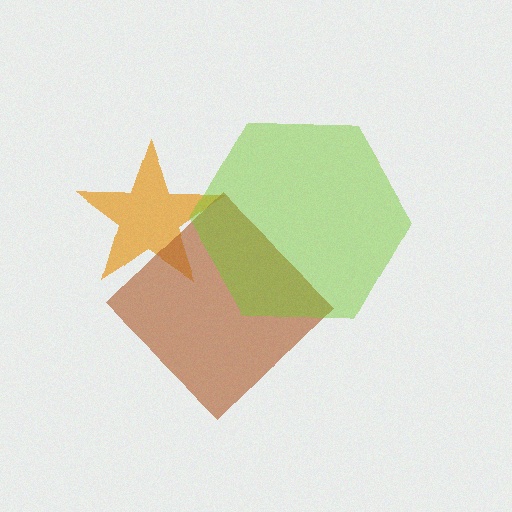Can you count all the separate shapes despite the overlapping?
Yes, there are 3 separate shapes.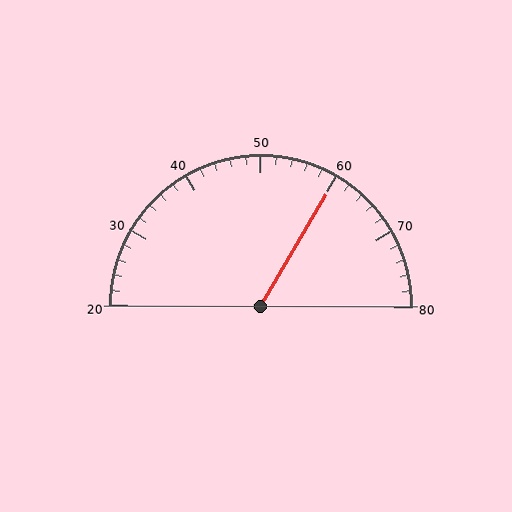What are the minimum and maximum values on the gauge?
The gauge ranges from 20 to 80.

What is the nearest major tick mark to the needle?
The nearest major tick mark is 60.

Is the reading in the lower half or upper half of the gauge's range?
The reading is in the upper half of the range (20 to 80).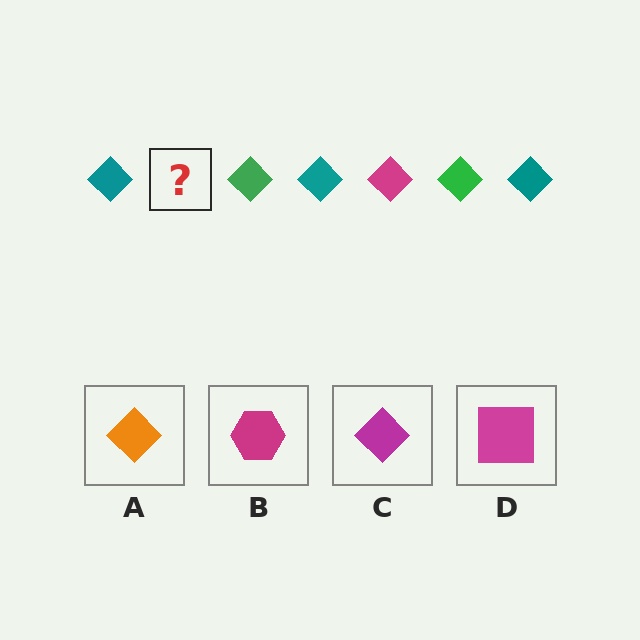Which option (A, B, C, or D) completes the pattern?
C.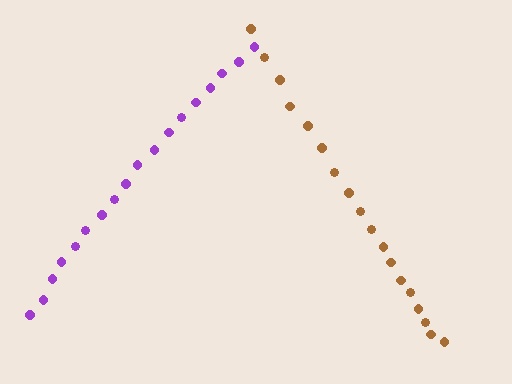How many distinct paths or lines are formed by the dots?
There are 2 distinct paths.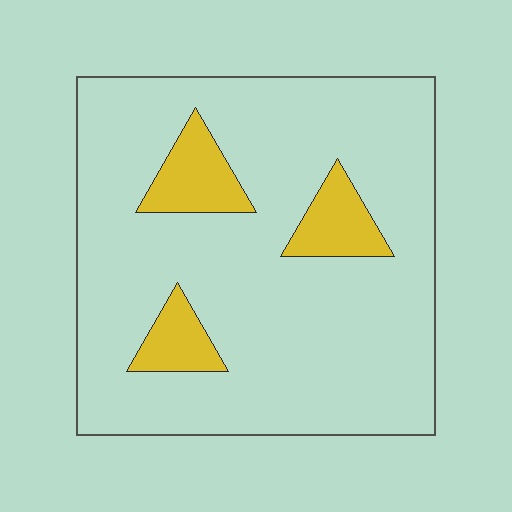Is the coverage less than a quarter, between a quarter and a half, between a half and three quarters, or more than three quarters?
Less than a quarter.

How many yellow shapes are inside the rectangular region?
3.